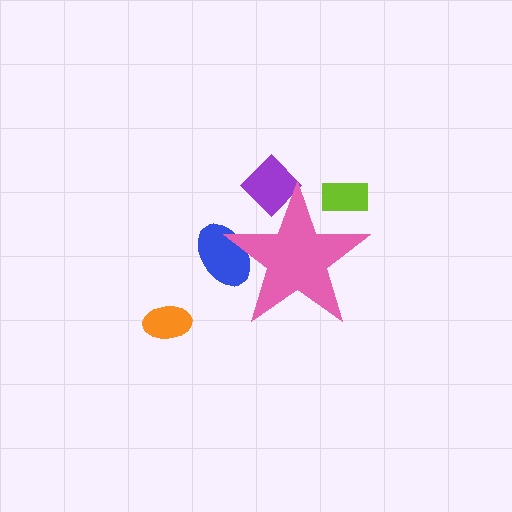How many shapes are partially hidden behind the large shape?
3 shapes are partially hidden.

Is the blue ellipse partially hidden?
Yes, the blue ellipse is partially hidden behind the pink star.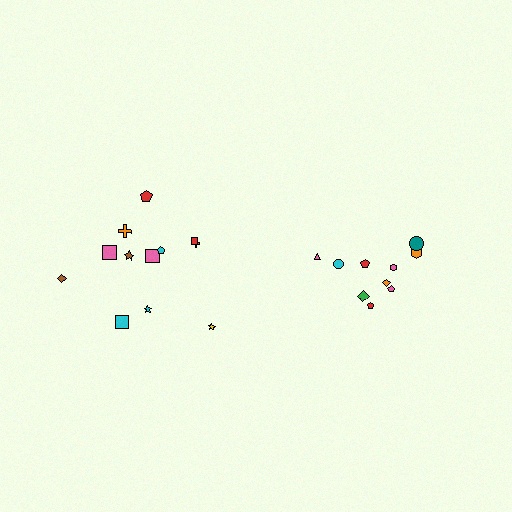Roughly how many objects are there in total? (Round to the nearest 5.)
Roughly 20 objects in total.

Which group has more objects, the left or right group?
The left group.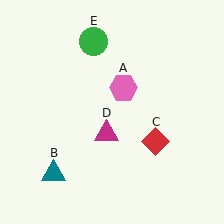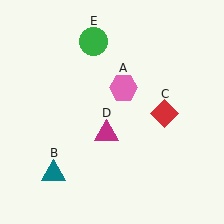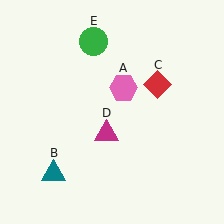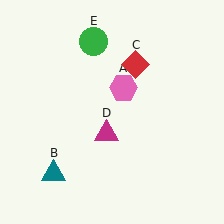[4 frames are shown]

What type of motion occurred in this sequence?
The red diamond (object C) rotated counterclockwise around the center of the scene.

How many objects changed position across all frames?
1 object changed position: red diamond (object C).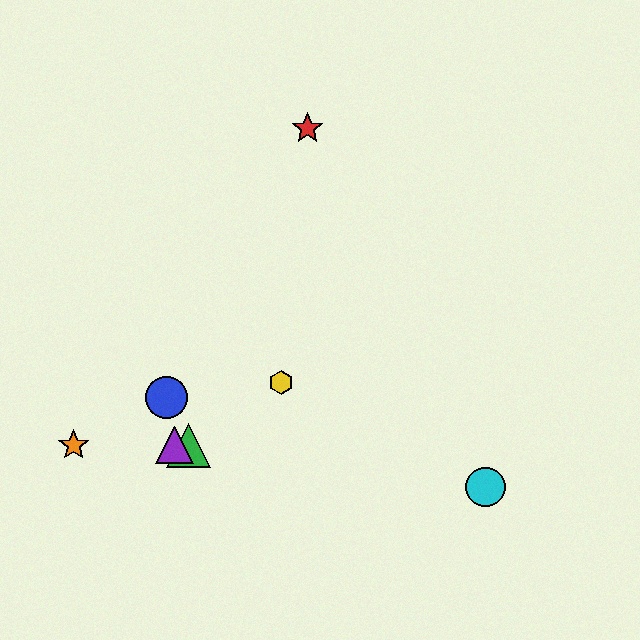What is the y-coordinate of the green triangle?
The green triangle is at y≈445.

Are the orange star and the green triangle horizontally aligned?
Yes, both are at y≈445.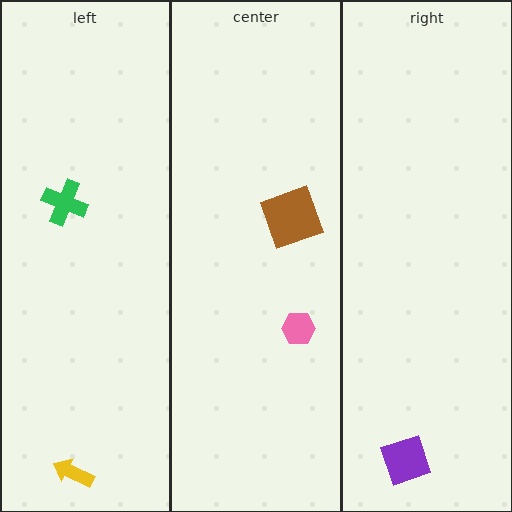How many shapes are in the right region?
1.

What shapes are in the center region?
The pink hexagon, the brown square.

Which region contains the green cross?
The left region.